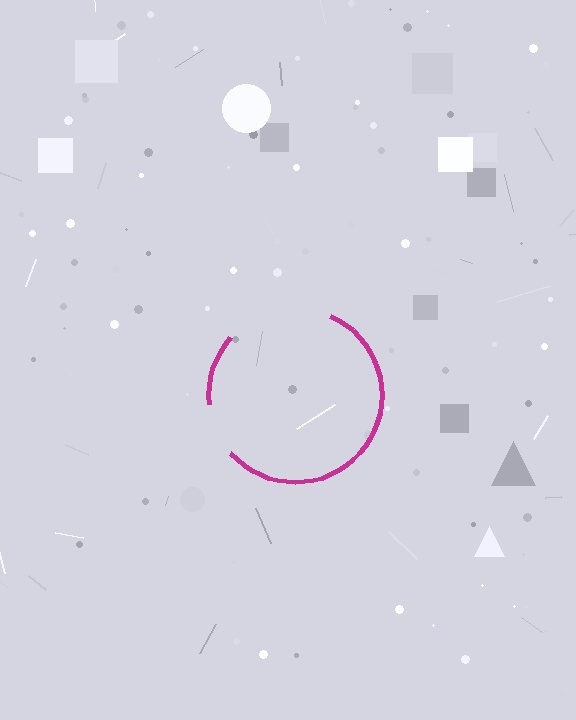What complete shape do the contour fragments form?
The contour fragments form a circle.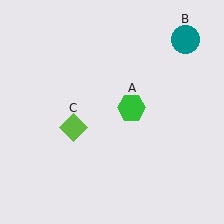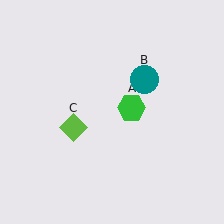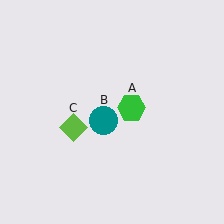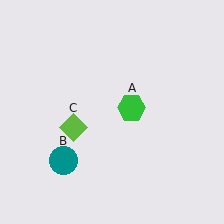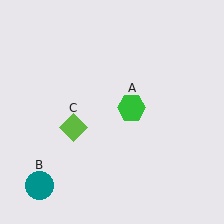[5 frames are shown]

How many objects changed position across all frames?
1 object changed position: teal circle (object B).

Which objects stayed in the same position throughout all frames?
Green hexagon (object A) and lime diamond (object C) remained stationary.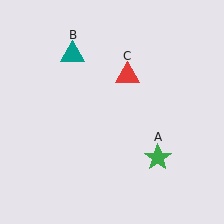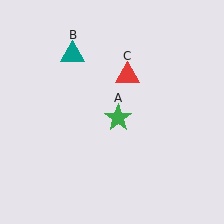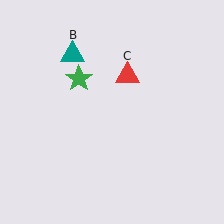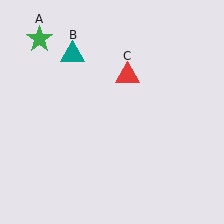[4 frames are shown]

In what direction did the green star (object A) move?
The green star (object A) moved up and to the left.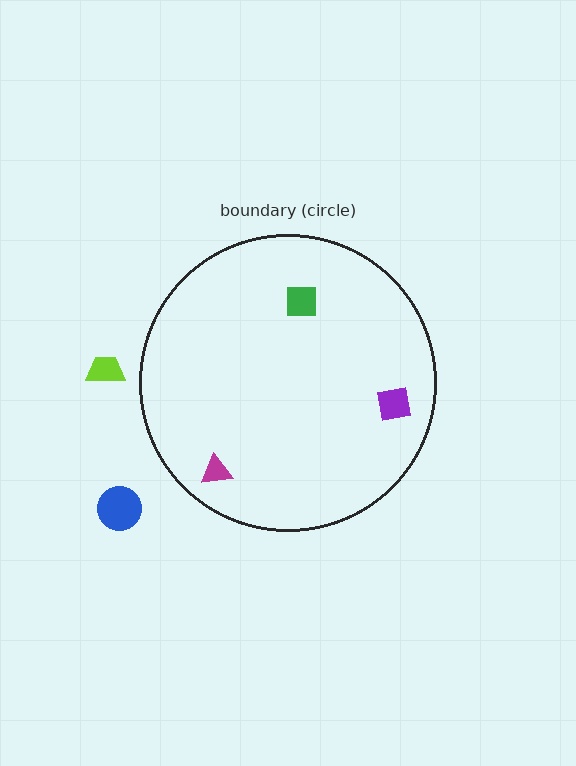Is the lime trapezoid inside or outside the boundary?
Outside.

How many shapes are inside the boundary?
3 inside, 2 outside.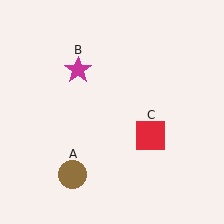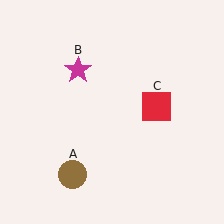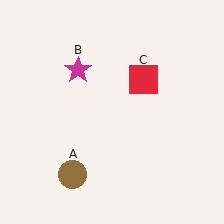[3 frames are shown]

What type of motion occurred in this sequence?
The red square (object C) rotated counterclockwise around the center of the scene.